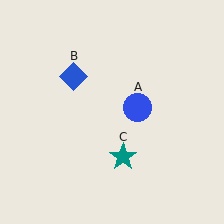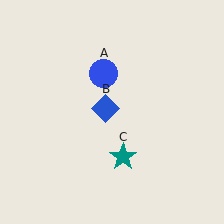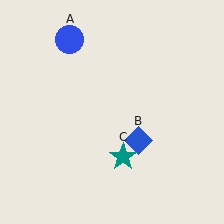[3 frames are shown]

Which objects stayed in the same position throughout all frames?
Teal star (object C) remained stationary.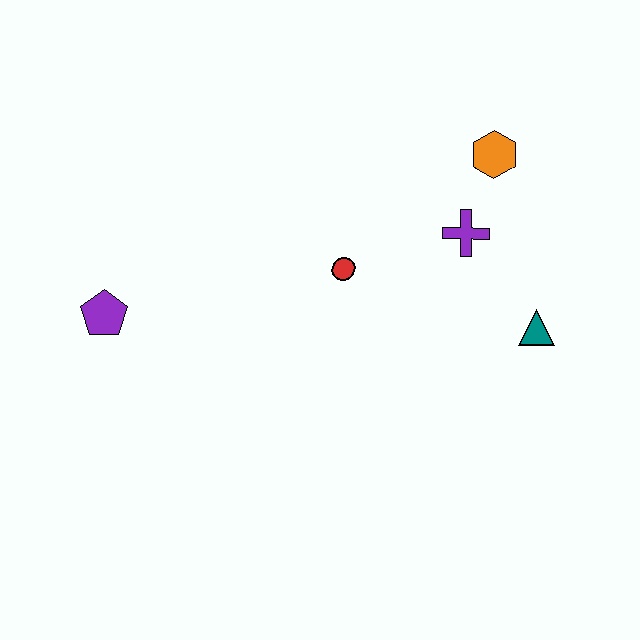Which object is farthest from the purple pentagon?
The teal triangle is farthest from the purple pentagon.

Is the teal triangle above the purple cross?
No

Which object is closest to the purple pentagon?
The red circle is closest to the purple pentagon.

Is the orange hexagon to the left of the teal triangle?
Yes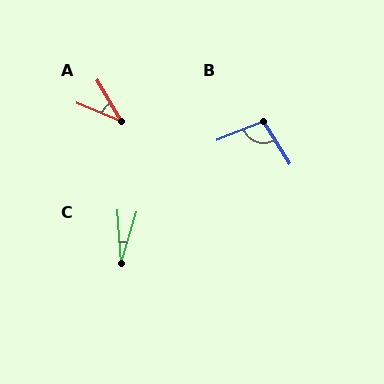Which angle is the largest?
B, at approximately 100 degrees.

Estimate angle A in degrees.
Approximately 37 degrees.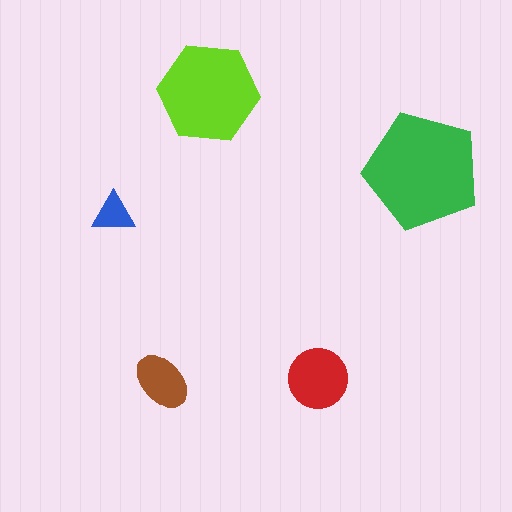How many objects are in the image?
There are 5 objects in the image.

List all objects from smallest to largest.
The blue triangle, the brown ellipse, the red circle, the lime hexagon, the green pentagon.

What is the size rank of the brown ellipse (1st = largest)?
4th.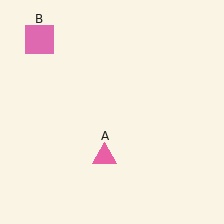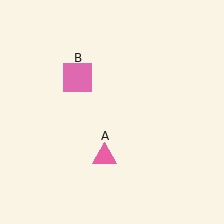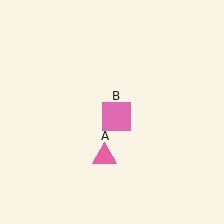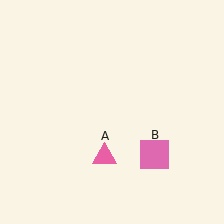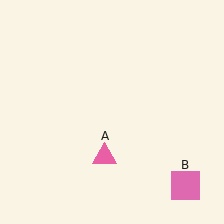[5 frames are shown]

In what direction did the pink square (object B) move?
The pink square (object B) moved down and to the right.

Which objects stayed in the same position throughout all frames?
Pink triangle (object A) remained stationary.